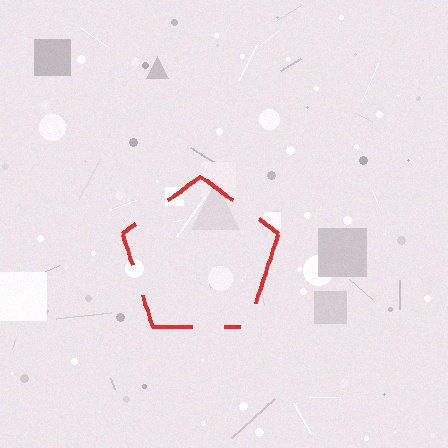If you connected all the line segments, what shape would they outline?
They would outline a pentagon.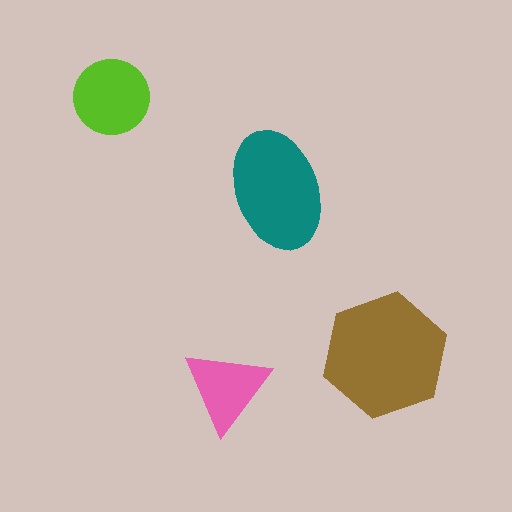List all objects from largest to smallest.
The brown hexagon, the teal ellipse, the lime circle, the pink triangle.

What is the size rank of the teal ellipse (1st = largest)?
2nd.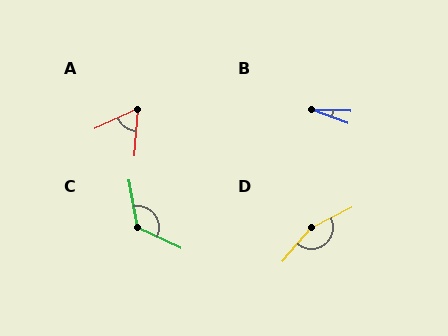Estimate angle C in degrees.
Approximately 126 degrees.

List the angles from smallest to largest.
B (18°), A (61°), C (126°), D (157°).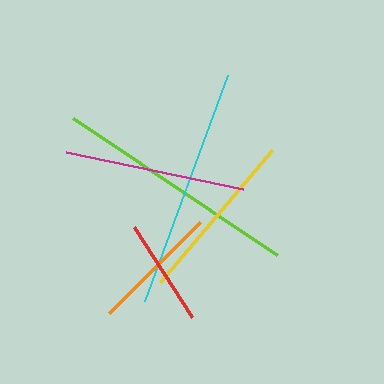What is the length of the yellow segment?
The yellow segment is approximately 173 pixels long.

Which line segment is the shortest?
The red line is the shortest at approximately 107 pixels.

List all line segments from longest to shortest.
From longest to shortest: lime, cyan, magenta, yellow, orange, red.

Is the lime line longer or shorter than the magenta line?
The lime line is longer than the magenta line.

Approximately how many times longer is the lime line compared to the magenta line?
The lime line is approximately 1.4 times the length of the magenta line.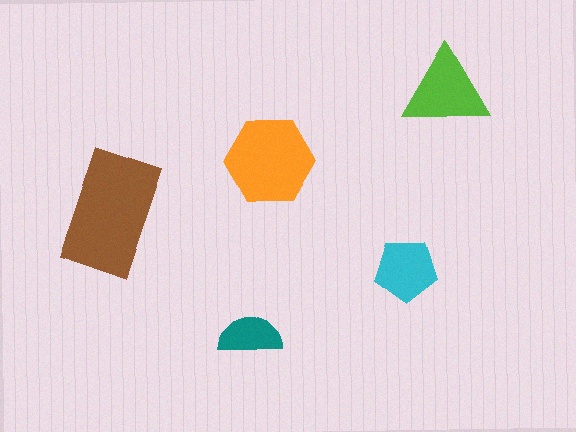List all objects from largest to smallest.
The brown rectangle, the orange hexagon, the lime triangle, the cyan pentagon, the teal semicircle.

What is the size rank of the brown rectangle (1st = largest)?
1st.